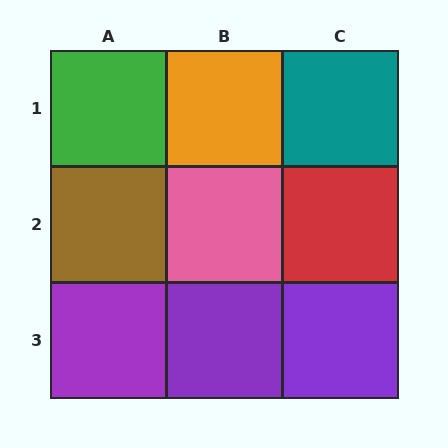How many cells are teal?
1 cell is teal.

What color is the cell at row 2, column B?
Pink.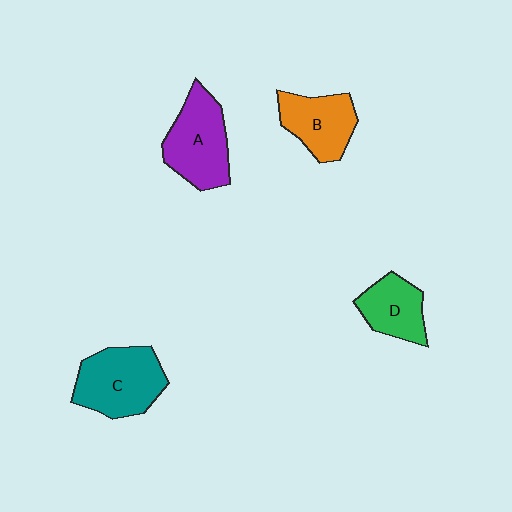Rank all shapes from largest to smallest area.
From largest to smallest: C (teal), A (purple), B (orange), D (green).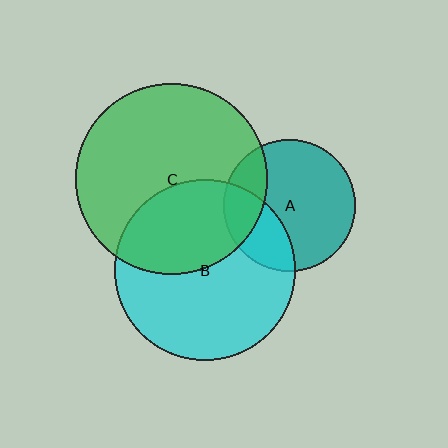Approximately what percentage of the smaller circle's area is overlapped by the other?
Approximately 20%.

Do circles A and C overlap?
Yes.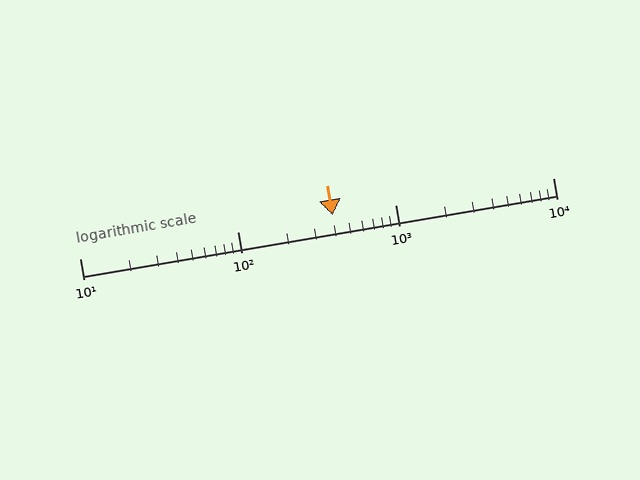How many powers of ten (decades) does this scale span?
The scale spans 3 decades, from 10 to 10000.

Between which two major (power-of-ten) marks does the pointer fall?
The pointer is between 100 and 1000.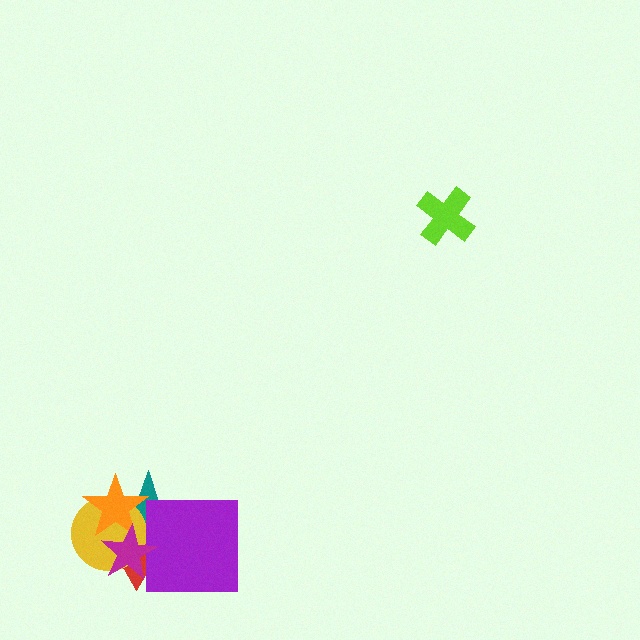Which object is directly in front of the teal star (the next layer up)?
The yellow circle is directly in front of the teal star.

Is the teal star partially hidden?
Yes, it is partially covered by another shape.